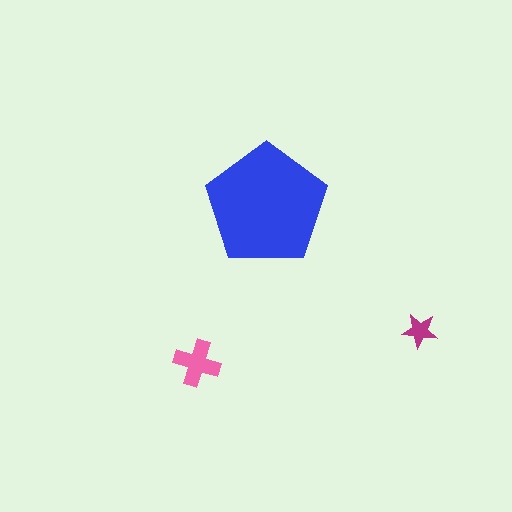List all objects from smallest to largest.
The magenta star, the pink cross, the blue pentagon.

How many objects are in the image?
There are 3 objects in the image.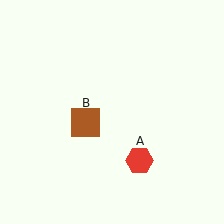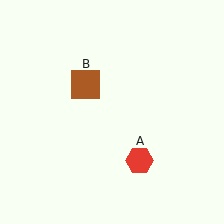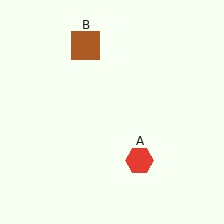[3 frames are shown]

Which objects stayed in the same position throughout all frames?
Red hexagon (object A) remained stationary.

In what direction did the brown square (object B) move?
The brown square (object B) moved up.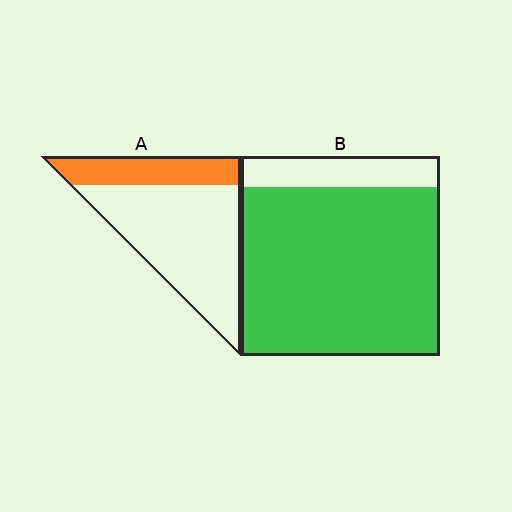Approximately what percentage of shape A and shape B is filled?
A is approximately 25% and B is approximately 85%.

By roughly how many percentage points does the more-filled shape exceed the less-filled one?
By roughly 60 percentage points (B over A).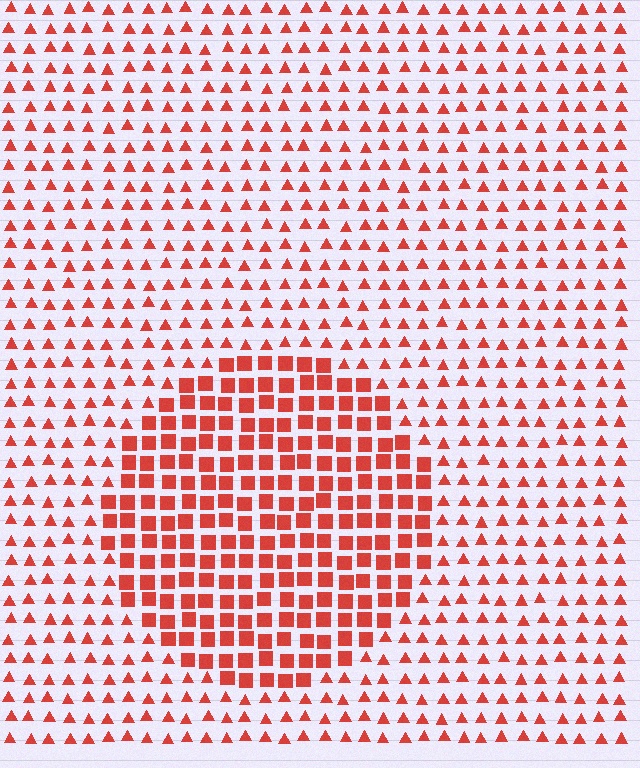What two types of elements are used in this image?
The image uses squares inside the circle region and triangles outside it.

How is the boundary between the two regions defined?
The boundary is defined by a change in element shape: squares inside vs. triangles outside. All elements share the same color and spacing.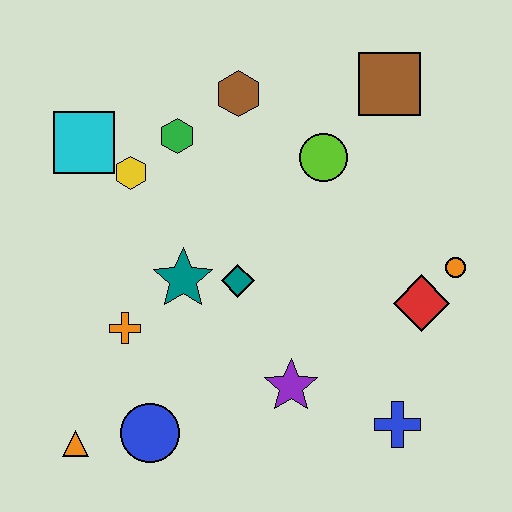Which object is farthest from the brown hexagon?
The orange triangle is farthest from the brown hexagon.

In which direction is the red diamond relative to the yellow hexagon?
The red diamond is to the right of the yellow hexagon.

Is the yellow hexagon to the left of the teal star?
Yes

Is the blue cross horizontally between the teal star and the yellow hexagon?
No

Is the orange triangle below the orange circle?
Yes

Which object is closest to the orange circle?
The red diamond is closest to the orange circle.